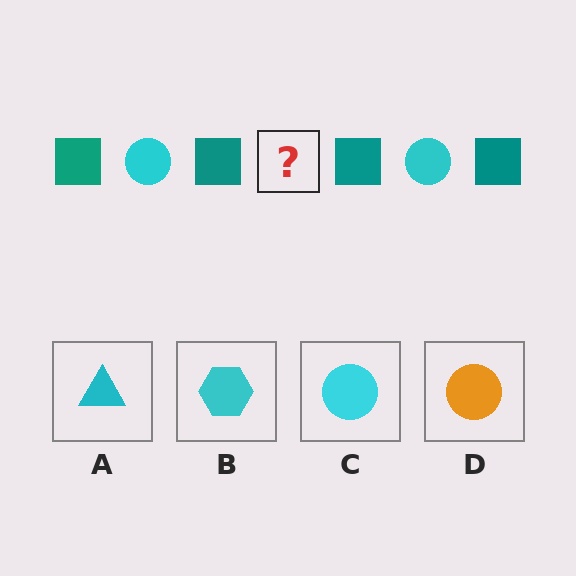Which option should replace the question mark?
Option C.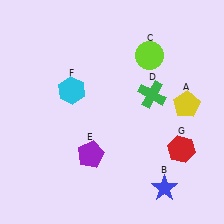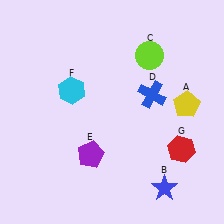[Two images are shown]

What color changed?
The cross (D) changed from green in Image 1 to blue in Image 2.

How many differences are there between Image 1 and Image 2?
There is 1 difference between the two images.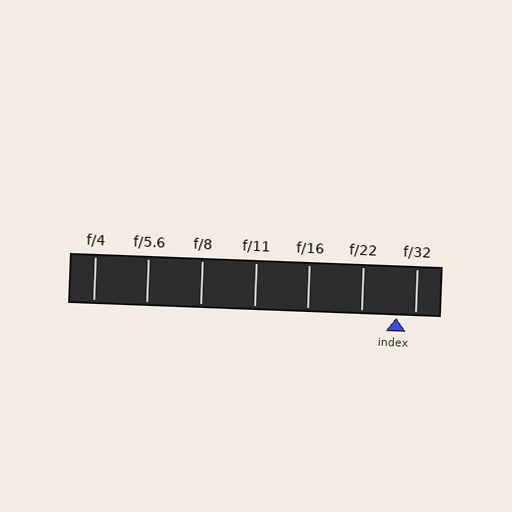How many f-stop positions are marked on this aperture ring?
There are 7 f-stop positions marked.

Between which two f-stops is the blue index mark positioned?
The index mark is between f/22 and f/32.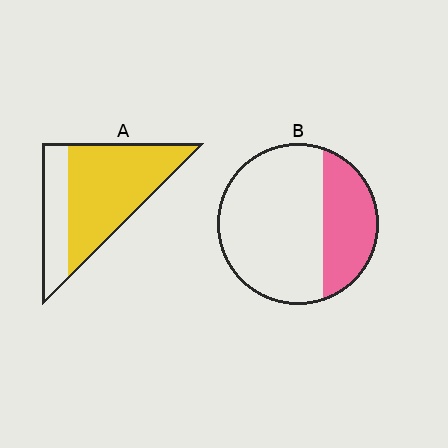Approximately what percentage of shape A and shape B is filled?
A is approximately 70% and B is approximately 30%.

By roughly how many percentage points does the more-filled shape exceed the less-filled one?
By roughly 40 percentage points (A over B).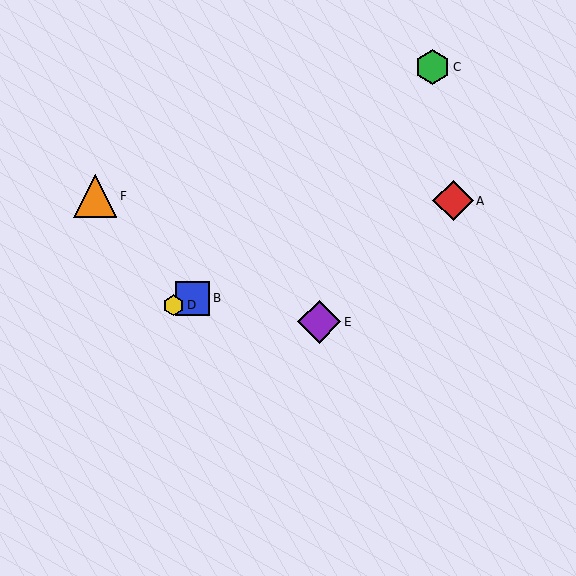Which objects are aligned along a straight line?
Objects A, B, D are aligned along a straight line.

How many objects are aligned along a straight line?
3 objects (A, B, D) are aligned along a straight line.